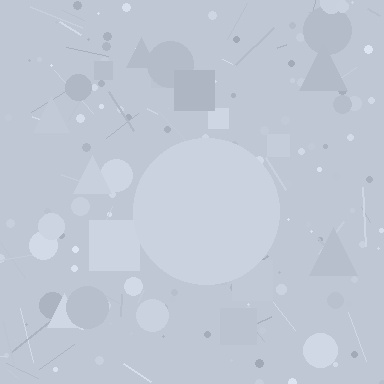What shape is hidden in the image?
A circle is hidden in the image.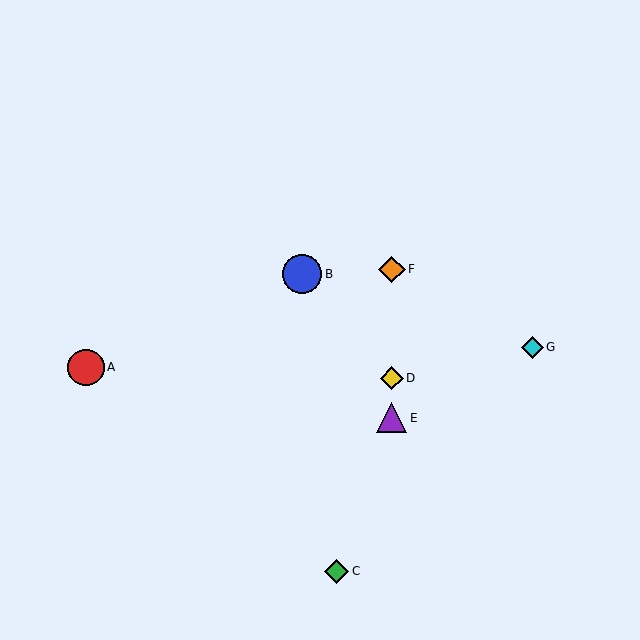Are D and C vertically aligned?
No, D is at x≈392 and C is at x≈337.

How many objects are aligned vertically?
3 objects (D, E, F) are aligned vertically.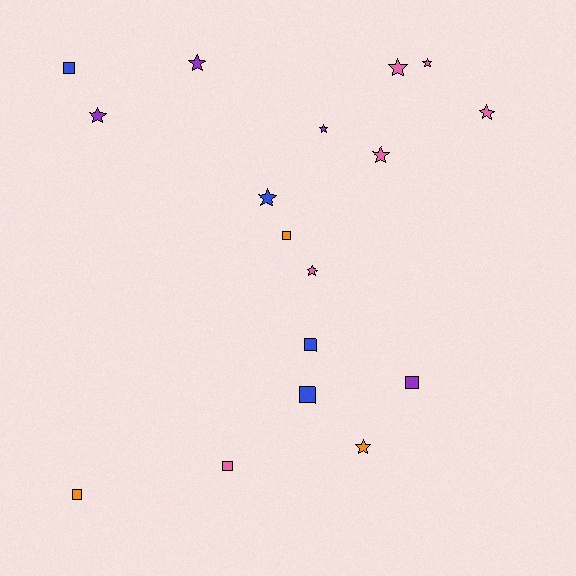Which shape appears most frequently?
Star, with 10 objects.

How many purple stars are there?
There are 3 purple stars.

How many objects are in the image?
There are 17 objects.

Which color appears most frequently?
Pink, with 6 objects.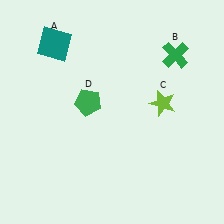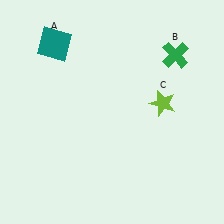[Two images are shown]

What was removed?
The green pentagon (D) was removed in Image 2.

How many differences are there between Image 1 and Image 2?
There is 1 difference between the two images.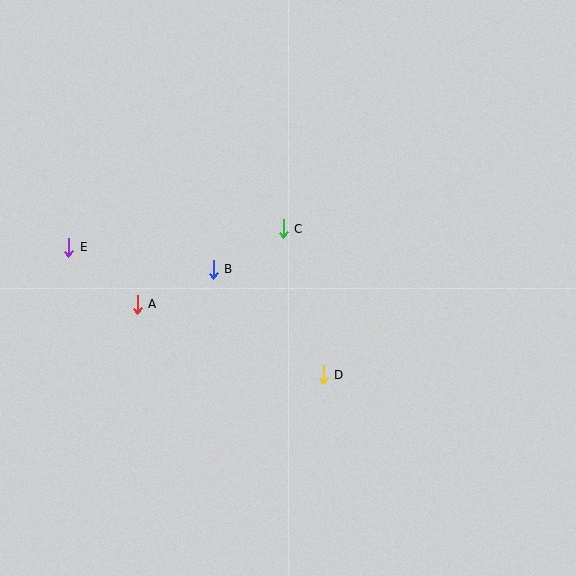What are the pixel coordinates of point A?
Point A is at (137, 304).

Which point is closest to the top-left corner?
Point E is closest to the top-left corner.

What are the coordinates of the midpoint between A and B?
The midpoint between A and B is at (175, 287).